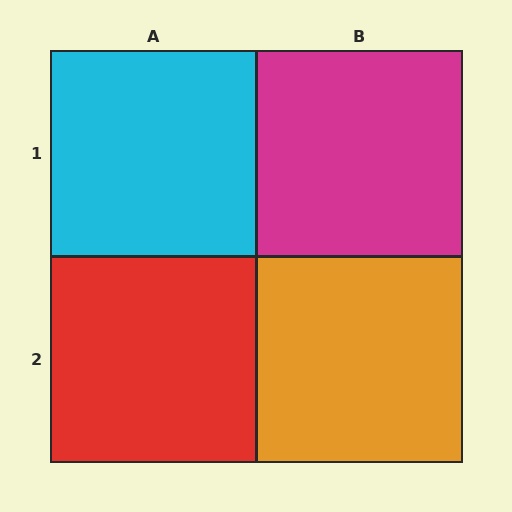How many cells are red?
1 cell is red.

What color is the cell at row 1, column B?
Magenta.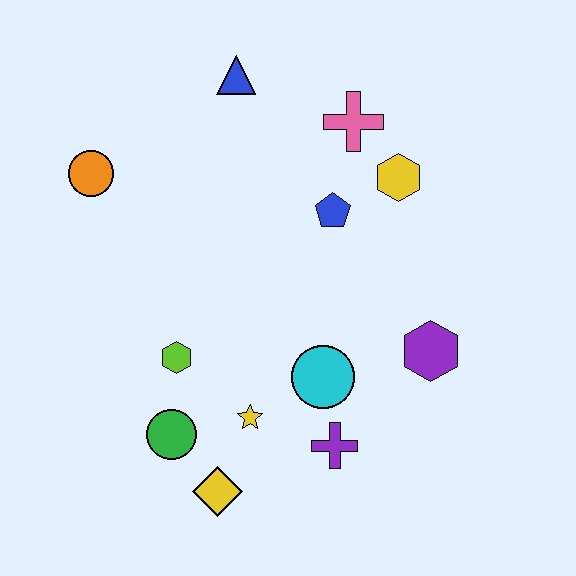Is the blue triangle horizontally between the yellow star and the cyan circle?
No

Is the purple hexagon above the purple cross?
Yes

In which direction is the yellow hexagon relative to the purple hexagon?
The yellow hexagon is above the purple hexagon.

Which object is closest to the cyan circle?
The purple cross is closest to the cyan circle.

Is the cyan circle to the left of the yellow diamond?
No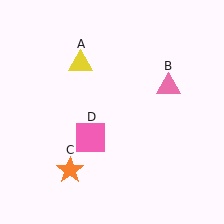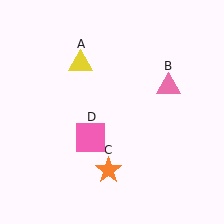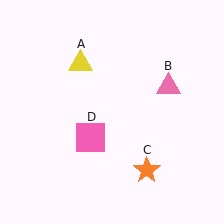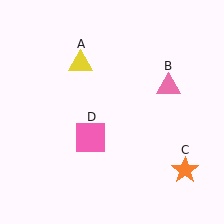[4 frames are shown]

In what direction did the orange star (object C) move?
The orange star (object C) moved right.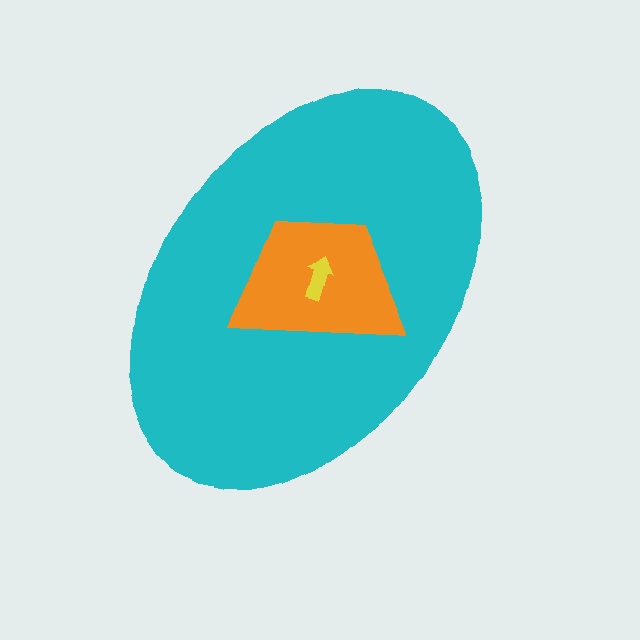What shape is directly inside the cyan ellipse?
The orange trapezoid.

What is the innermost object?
The yellow arrow.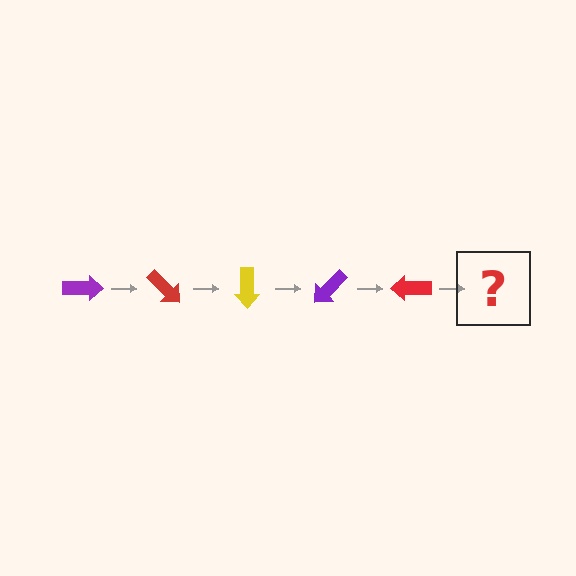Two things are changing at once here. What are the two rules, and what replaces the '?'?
The two rules are that it rotates 45 degrees each step and the color cycles through purple, red, and yellow. The '?' should be a yellow arrow, rotated 225 degrees from the start.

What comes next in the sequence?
The next element should be a yellow arrow, rotated 225 degrees from the start.